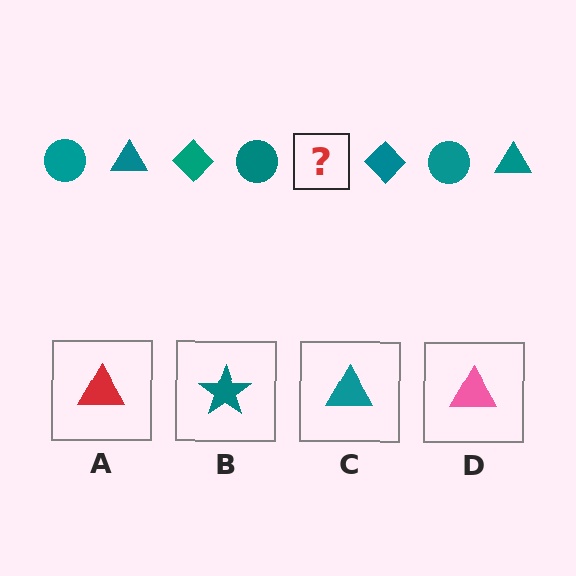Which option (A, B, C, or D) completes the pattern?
C.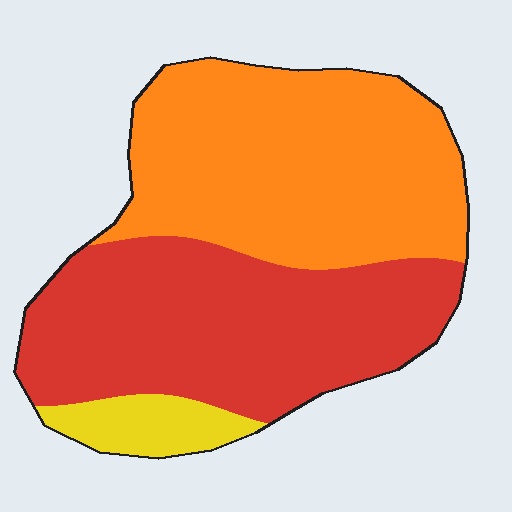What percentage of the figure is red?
Red takes up between a quarter and a half of the figure.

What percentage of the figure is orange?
Orange covers about 45% of the figure.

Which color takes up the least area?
Yellow, at roughly 10%.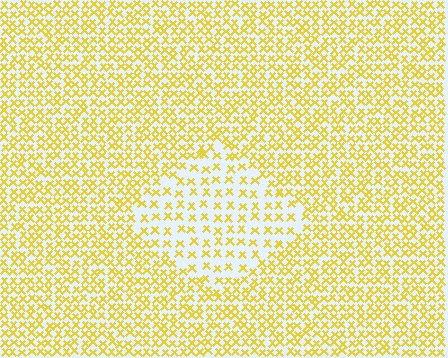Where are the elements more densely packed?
The elements are more densely packed outside the diamond boundary.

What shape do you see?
I see a diamond.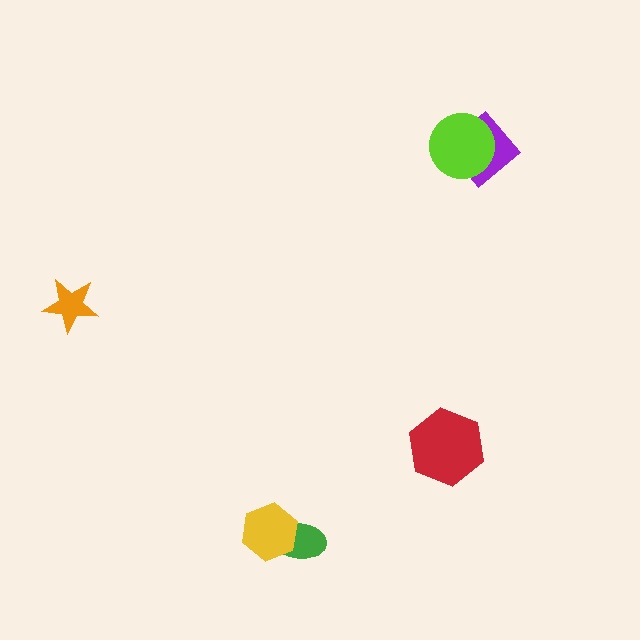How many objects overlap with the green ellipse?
1 object overlaps with the green ellipse.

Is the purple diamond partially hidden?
Yes, it is partially covered by another shape.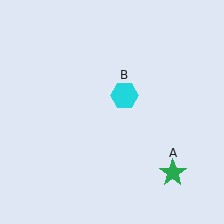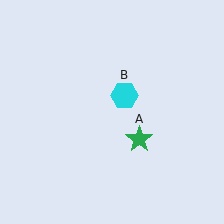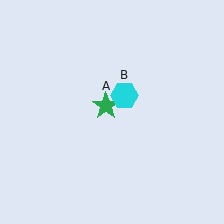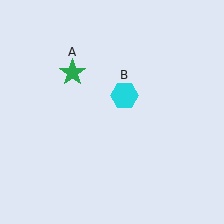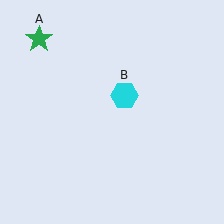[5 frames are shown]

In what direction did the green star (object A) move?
The green star (object A) moved up and to the left.